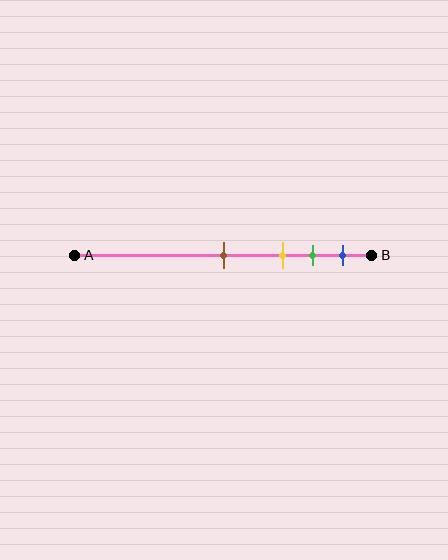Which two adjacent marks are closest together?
The green and blue marks are the closest adjacent pair.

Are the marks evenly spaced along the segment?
No, the marks are not evenly spaced.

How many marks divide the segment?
There are 4 marks dividing the segment.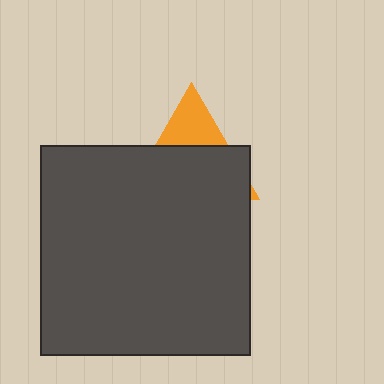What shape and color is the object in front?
The object in front is a dark gray square.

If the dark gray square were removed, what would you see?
You would see the complete orange triangle.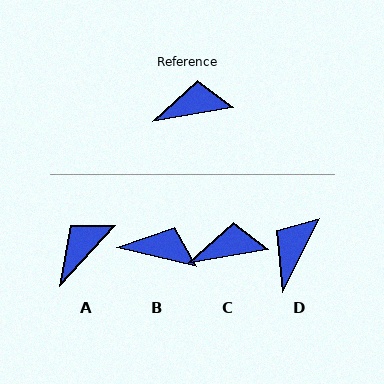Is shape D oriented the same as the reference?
No, it is off by about 53 degrees.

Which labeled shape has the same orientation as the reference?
C.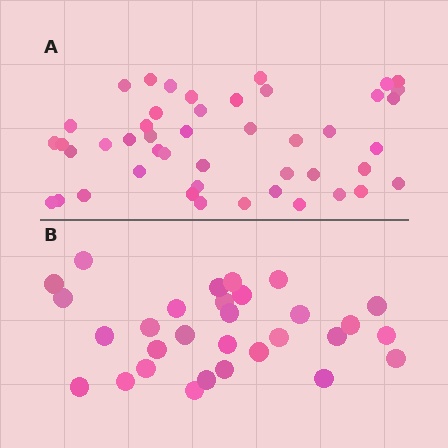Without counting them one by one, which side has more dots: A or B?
Region A (the top region) has more dots.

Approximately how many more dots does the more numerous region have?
Region A has approximately 15 more dots than region B.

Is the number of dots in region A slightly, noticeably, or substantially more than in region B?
Region A has substantially more. The ratio is roughly 1.5 to 1.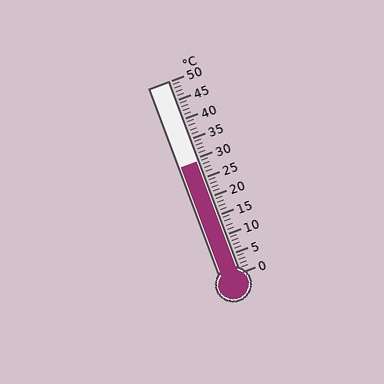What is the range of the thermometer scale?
The thermometer scale ranges from 0°C to 50°C.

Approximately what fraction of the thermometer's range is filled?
The thermometer is filled to approximately 60% of its range.